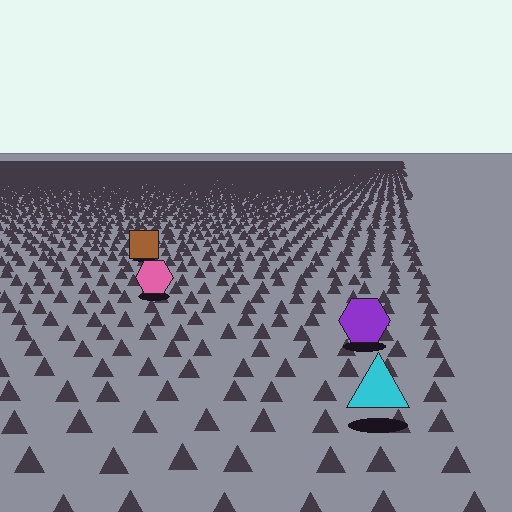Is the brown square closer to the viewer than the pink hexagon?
No. The pink hexagon is closer — you can tell from the texture gradient: the ground texture is coarser near it.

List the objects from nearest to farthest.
From nearest to farthest: the cyan triangle, the purple hexagon, the pink hexagon, the brown square.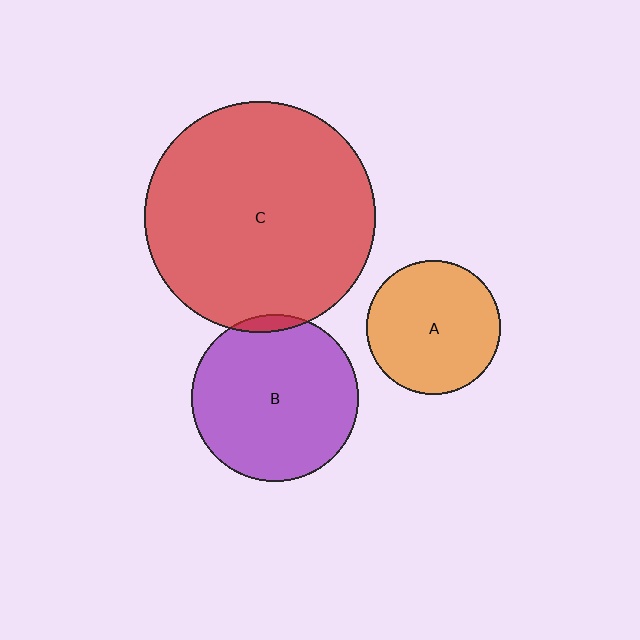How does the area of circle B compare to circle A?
Approximately 1.6 times.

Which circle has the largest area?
Circle C (red).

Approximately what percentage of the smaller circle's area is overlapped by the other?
Approximately 5%.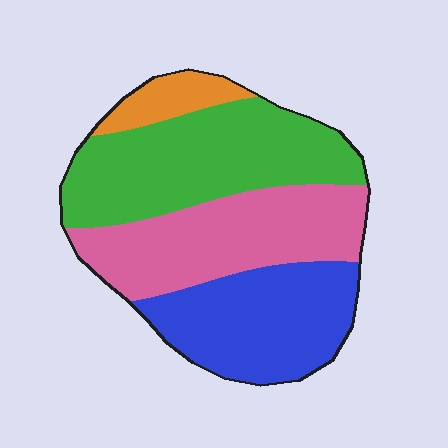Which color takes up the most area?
Green, at roughly 35%.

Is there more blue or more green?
Green.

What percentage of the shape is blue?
Blue takes up about one quarter (1/4) of the shape.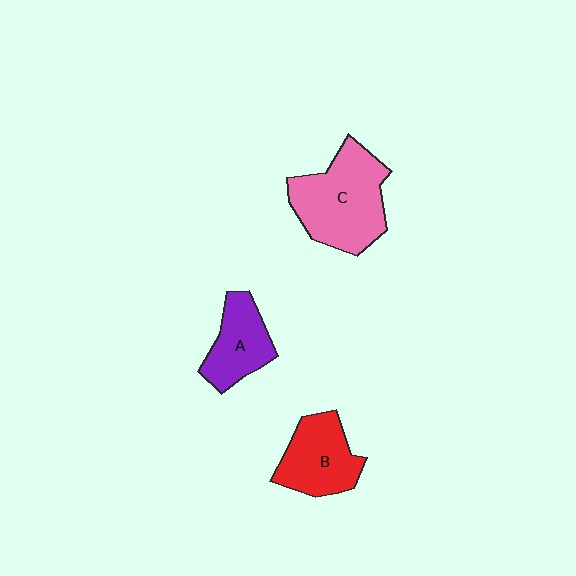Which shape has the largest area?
Shape C (pink).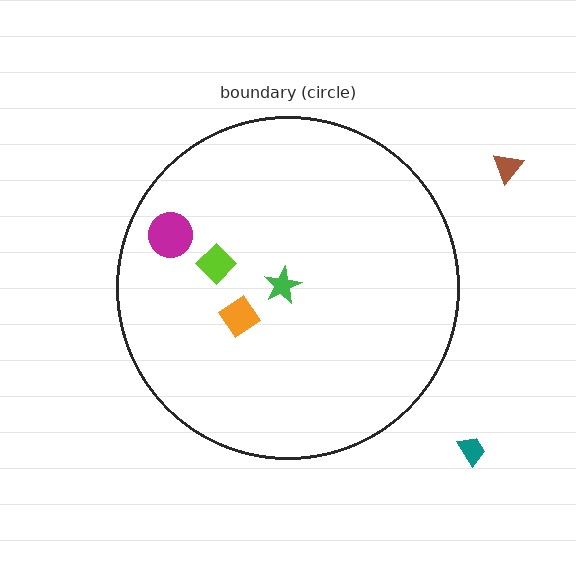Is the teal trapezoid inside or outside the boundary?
Outside.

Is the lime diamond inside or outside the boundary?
Inside.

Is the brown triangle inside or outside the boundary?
Outside.